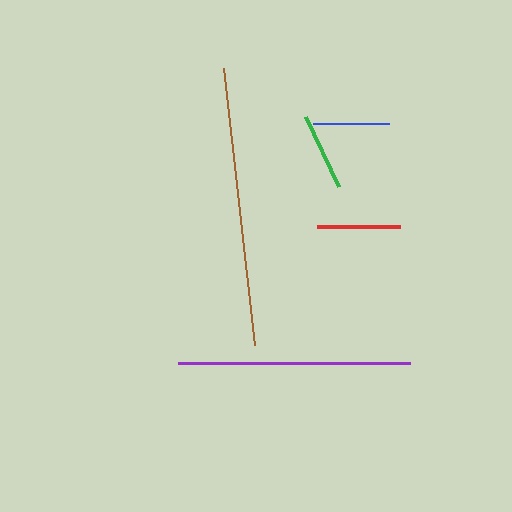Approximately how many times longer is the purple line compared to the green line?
The purple line is approximately 3.0 times the length of the green line.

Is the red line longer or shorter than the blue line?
The red line is longer than the blue line.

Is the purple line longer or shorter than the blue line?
The purple line is longer than the blue line.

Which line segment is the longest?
The brown line is the longest at approximately 279 pixels.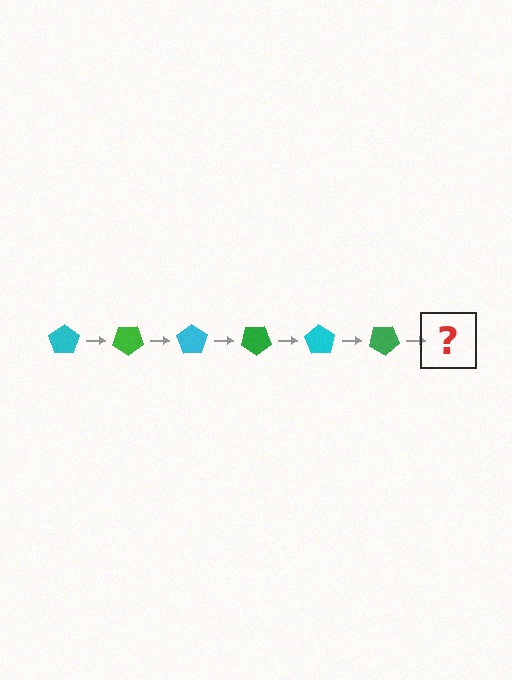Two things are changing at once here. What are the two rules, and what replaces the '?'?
The two rules are that it rotates 35 degrees each step and the color cycles through cyan and green. The '?' should be a cyan pentagon, rotated 210 degrees from the start.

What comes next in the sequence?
The next element should be a cyan pentagon, rotated 210 degrees from the start.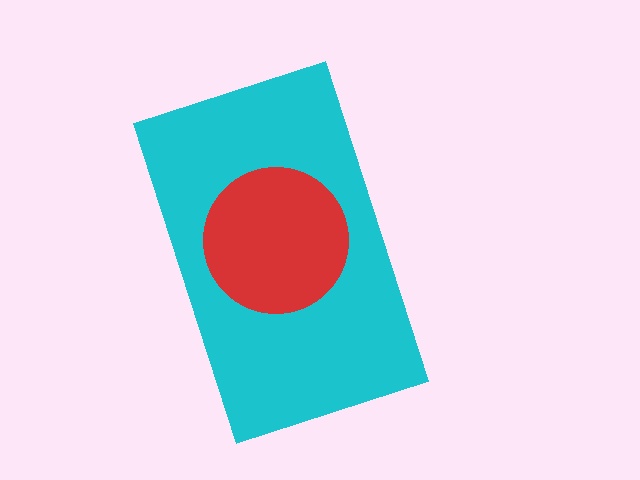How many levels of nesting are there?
2.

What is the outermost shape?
The cyan rectangle.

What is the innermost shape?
The red circle.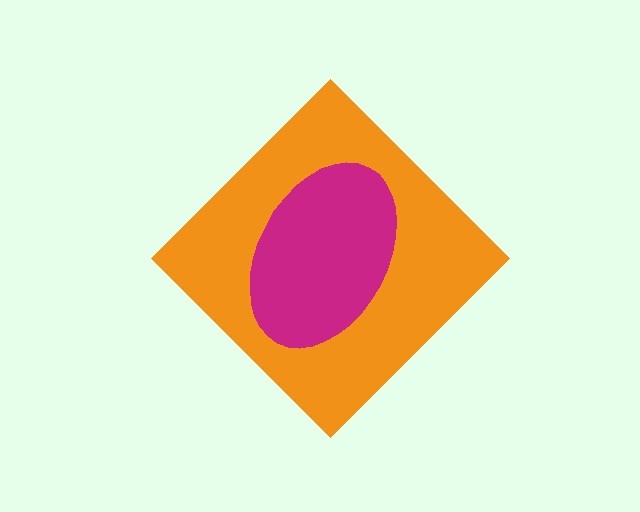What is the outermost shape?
The orange diamond.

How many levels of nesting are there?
2.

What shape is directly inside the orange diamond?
The magenta ellipse.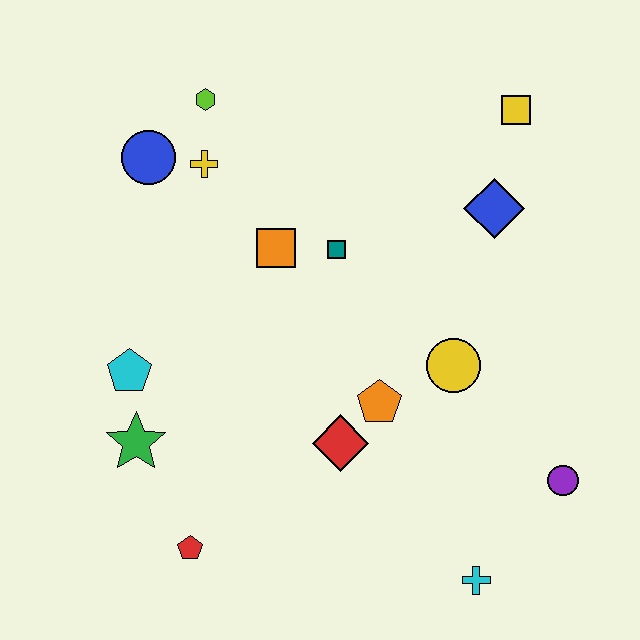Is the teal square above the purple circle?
Yes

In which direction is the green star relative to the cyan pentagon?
The green star is below the cyan pentagon.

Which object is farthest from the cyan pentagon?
The yellow square is farthest from the cyan pentagon.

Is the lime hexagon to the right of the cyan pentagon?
Yes